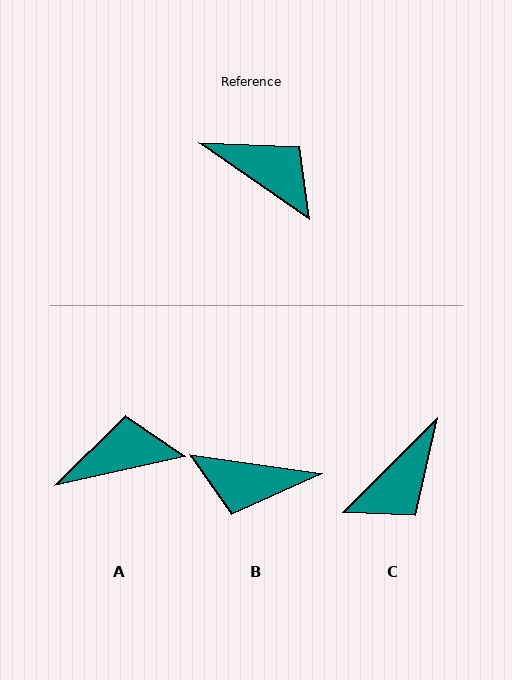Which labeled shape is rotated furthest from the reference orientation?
B, about 153 degrees away.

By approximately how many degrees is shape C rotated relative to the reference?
Approximately 100 degrees clockwise.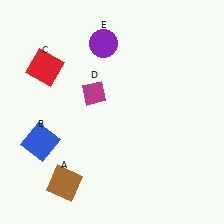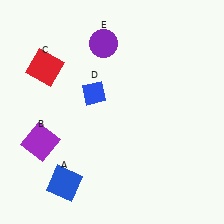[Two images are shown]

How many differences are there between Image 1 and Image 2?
There are 3 differences between the two images.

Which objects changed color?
A changed from brown to blue. B changed from blue to purple. D changed from magenta to blue.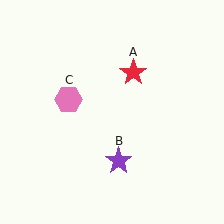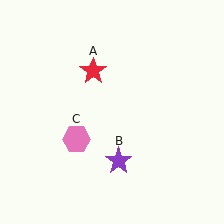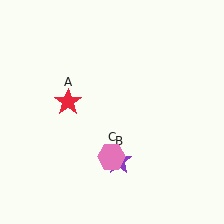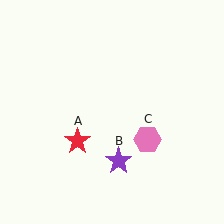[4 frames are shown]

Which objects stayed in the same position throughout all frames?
Purple star (object B) remained stationary.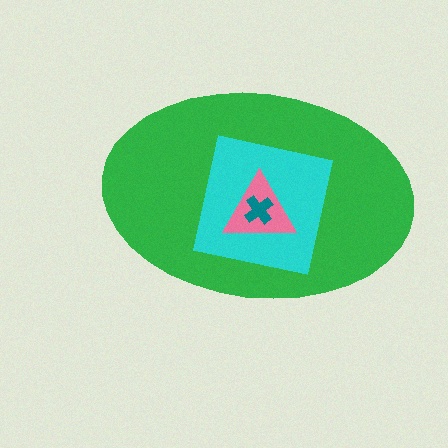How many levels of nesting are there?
4.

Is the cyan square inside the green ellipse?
Yes.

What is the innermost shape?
The teal cross.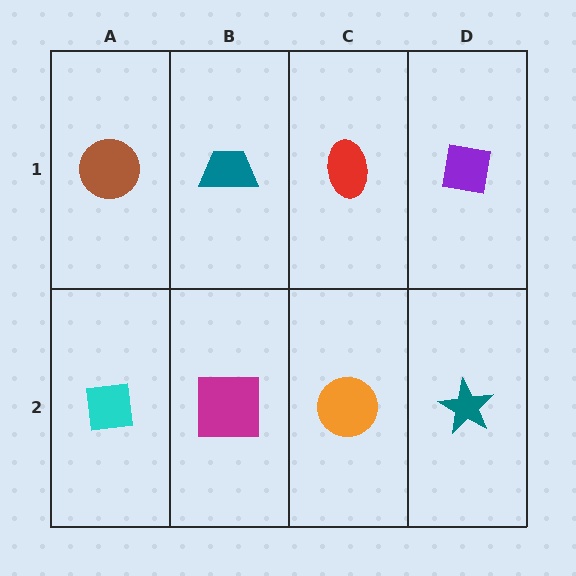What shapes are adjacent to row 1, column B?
A magenta square (row 2, column B), a brown circle (row 1, column A), a red ellipse (row 1, column C).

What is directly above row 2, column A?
A brown circle.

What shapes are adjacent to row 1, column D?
A teal star (row 2, column D), a red ellipse (row 1, column C).